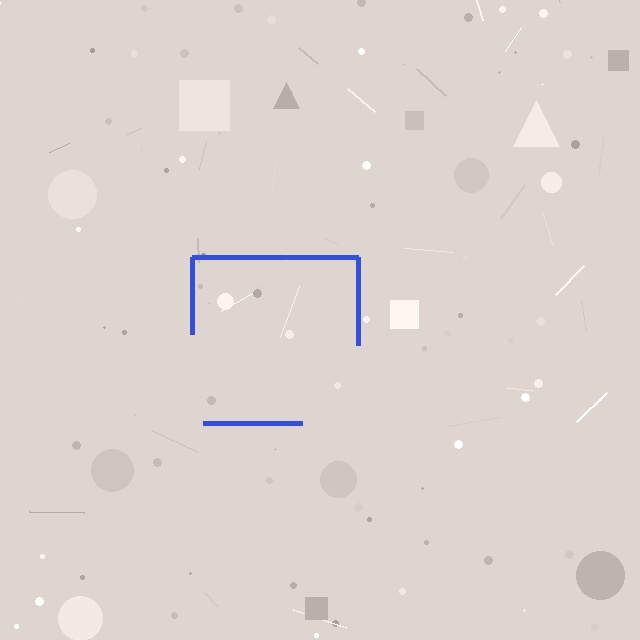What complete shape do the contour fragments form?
The contour fragments form a square.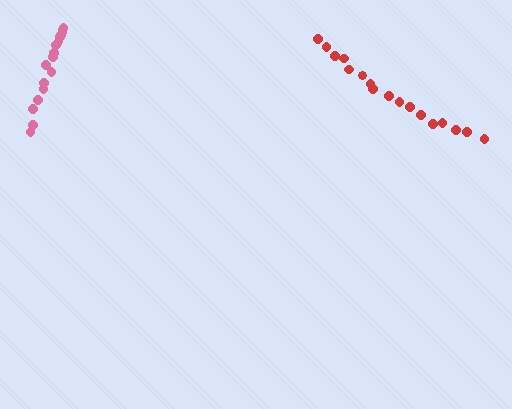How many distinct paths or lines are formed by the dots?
There are 2 distinct paths.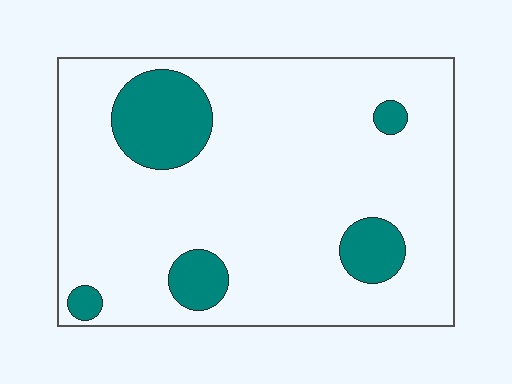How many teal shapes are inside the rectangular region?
5.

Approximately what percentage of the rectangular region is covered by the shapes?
Approximately 15%.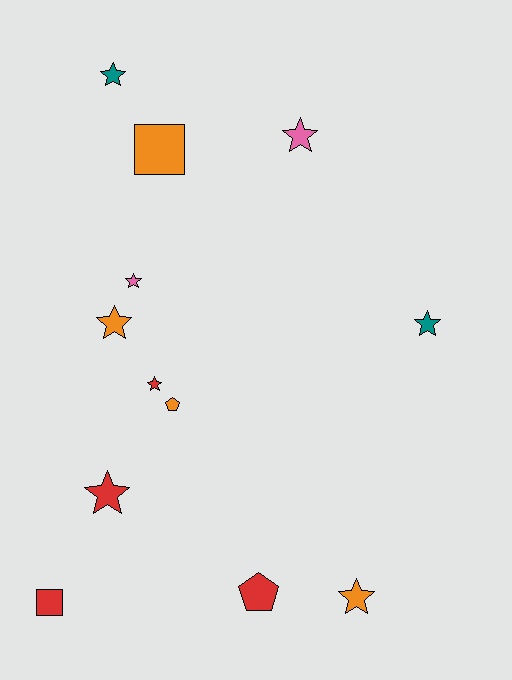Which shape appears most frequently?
Star, with 8 objects.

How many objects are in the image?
There are 12 objects.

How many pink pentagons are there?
There are no pink pentagons.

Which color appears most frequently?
Orange, with 4 objects.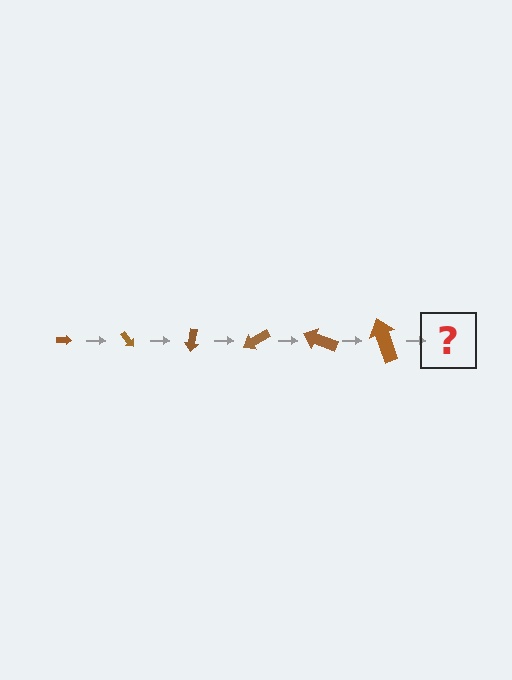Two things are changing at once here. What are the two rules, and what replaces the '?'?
The two rules are that the arrow grows larger each step and it rotates 50 degrees each step. The '?' should be an arrow, larger than the previous one and rotated 300 degrees from the start.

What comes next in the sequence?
The next element should be an arrow, larger than the previous one and rotated 300 degrees from the start.